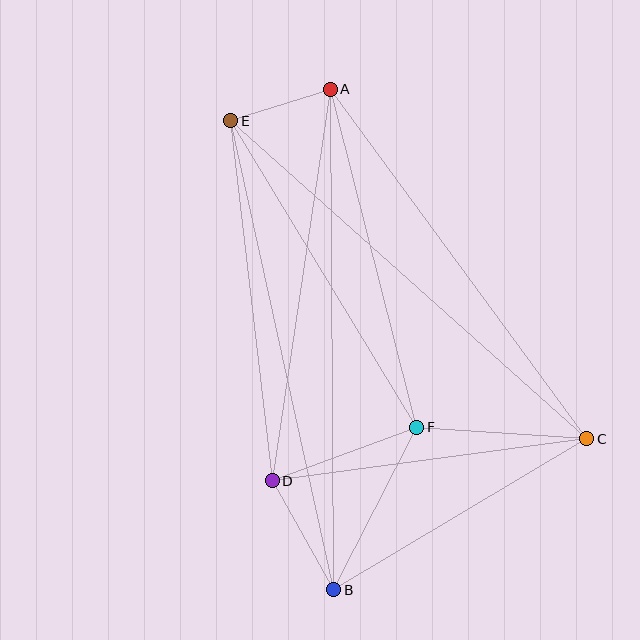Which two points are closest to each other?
Points A and E are closest to each other.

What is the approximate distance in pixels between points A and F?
The distance between A and F is approximately 349 pixels.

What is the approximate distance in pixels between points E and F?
The distance between E and F is approximately 359 pixels.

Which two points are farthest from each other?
Points A and B are farthest from each other.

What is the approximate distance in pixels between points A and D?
The distance between A and D is approximately 396 pixels.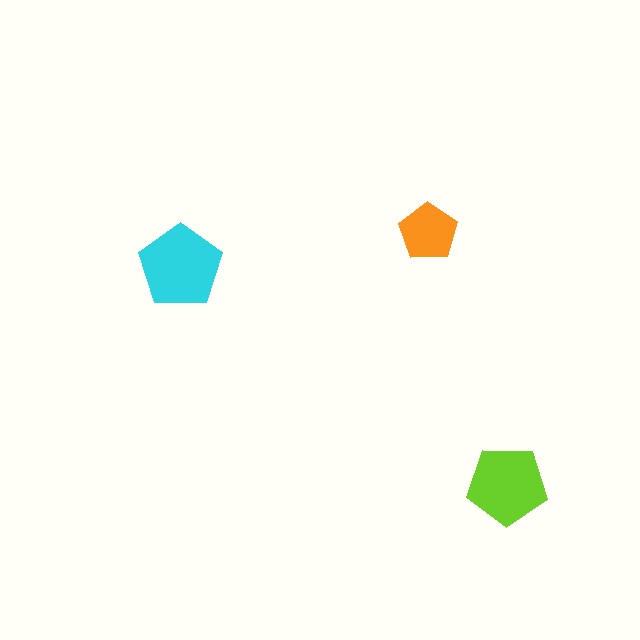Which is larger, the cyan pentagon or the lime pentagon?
The cyan one.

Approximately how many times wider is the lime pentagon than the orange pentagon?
About 1.5 times wider.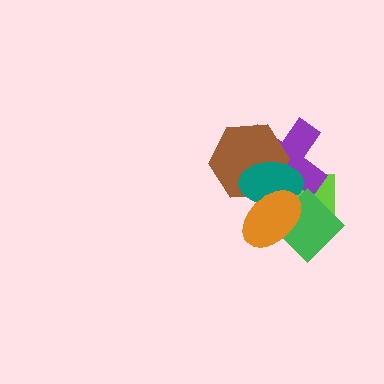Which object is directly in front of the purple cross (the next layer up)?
The brown hexagon is directly in front of the purple cross.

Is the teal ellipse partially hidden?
Yes, it is partially covered by another shape.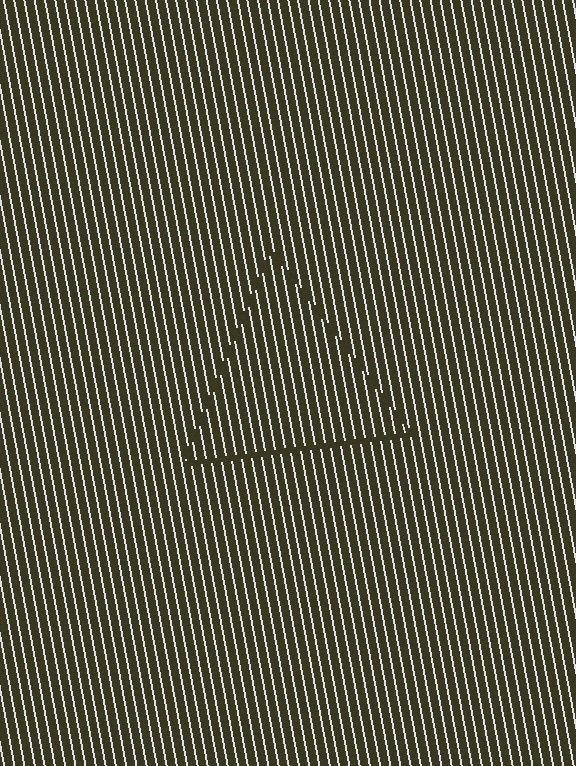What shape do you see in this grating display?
An illusory triangle. The interior of the shape contains the same grating, shifted by half a period — the contour is defined by the phase discontinuity where line-ends from the inner and outer gratings abut.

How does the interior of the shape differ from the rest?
The interior of the shape contains the same grating, shifted by half a period — the contour is defined by the phase discontinuity where line-ends from the inner and outer gratings abut.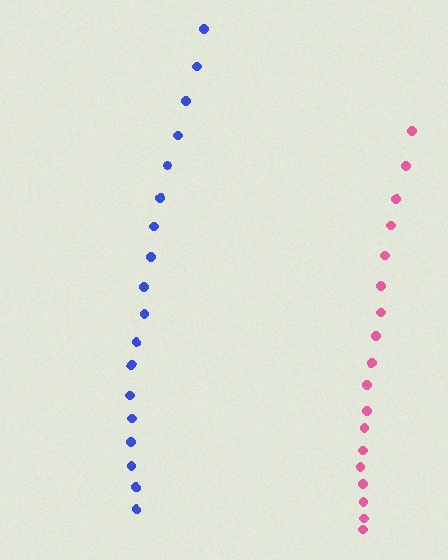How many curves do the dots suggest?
There are 2 distinct paths.